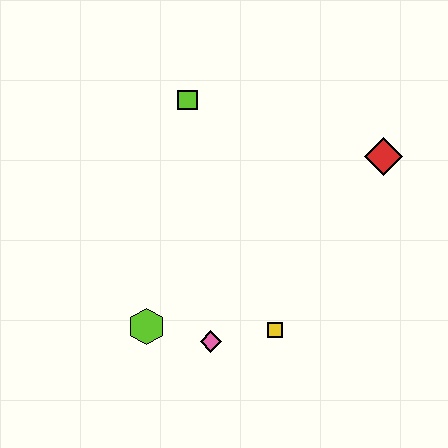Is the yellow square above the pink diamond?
Yes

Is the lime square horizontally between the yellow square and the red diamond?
No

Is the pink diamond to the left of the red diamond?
Yes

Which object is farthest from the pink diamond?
The red diamond is farthest from the pink diamond.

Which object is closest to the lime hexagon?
The pink diamond is closest to the lime hexagon.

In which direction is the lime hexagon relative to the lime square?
The lime hexagon is below the lime square.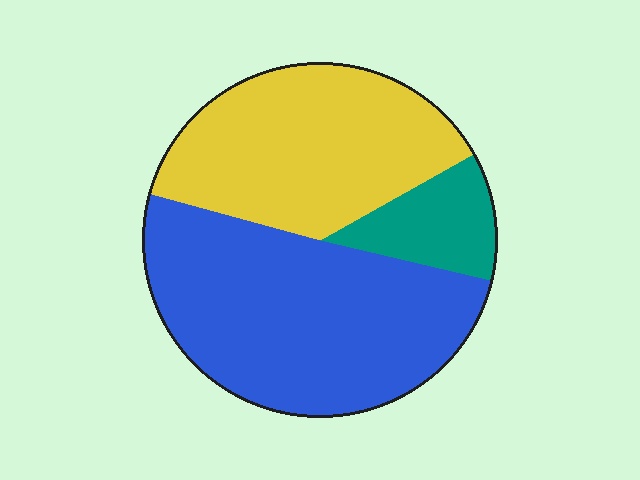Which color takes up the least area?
Teal, at roughly 10%.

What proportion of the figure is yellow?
Yellow takes up between a quarter and a half of the figure.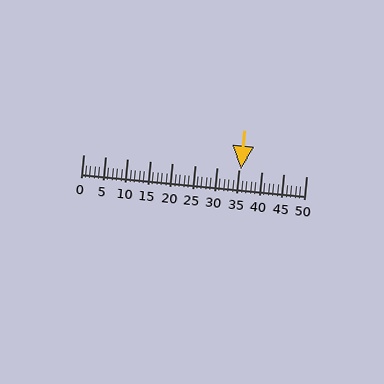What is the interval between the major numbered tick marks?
The major tick marks are spaced 5 units apart.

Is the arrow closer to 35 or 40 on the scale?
The arrow is closer to 35.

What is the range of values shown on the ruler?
The ruler shows values from 0 to 50.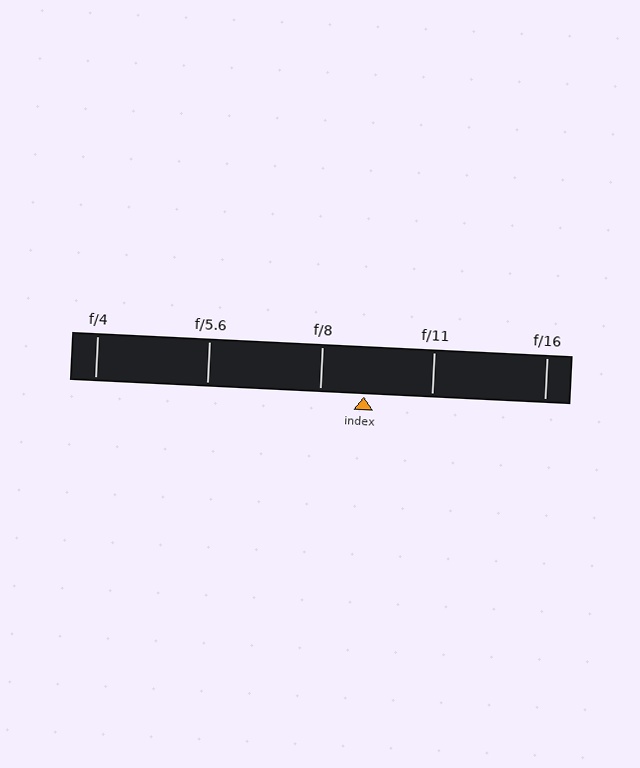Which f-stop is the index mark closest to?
The index mark is closest to f/8.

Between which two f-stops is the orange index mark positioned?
The index mark is between f/8 and f/11.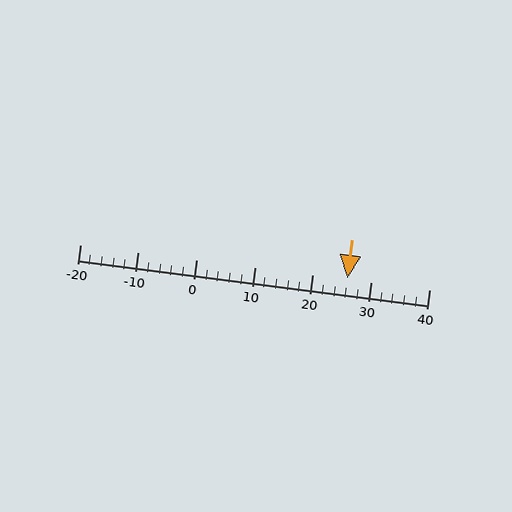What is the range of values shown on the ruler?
The ruler shows values from -20 to 40.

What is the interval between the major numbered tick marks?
The major tick marks are spaced 10 units apart.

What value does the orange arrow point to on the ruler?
The orange arrow points to approximately 26.